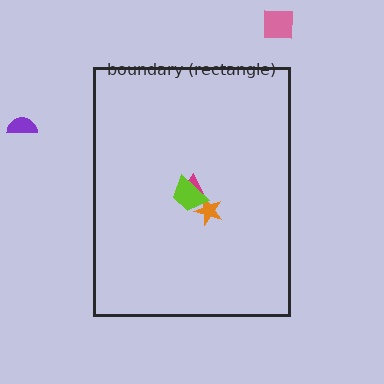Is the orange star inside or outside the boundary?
Inside.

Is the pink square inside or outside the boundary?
Outside.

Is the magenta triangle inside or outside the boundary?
Inside.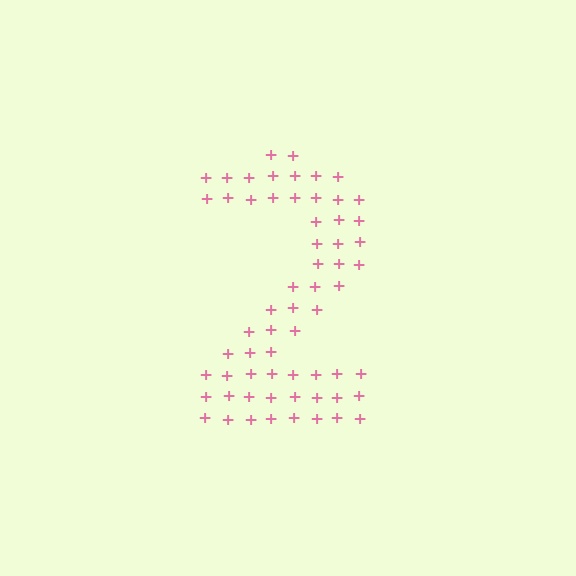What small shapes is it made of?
It is made of small plus signs.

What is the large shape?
The large shape is the digit 2.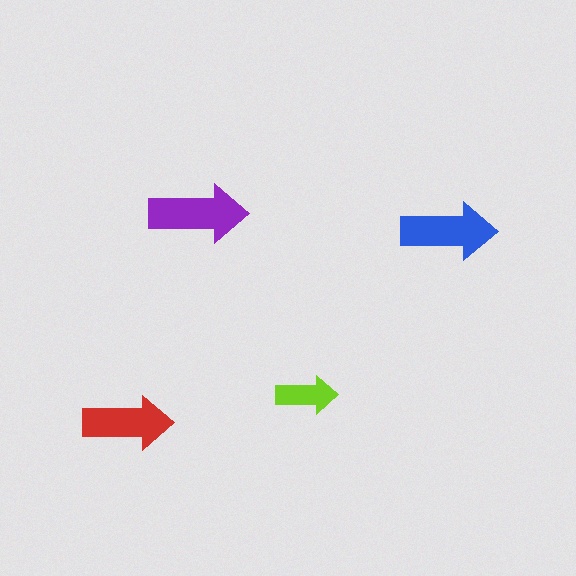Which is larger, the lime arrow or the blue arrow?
The blue one.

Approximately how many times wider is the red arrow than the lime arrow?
About 1.5 times wider.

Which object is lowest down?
The red arrow is bottommost.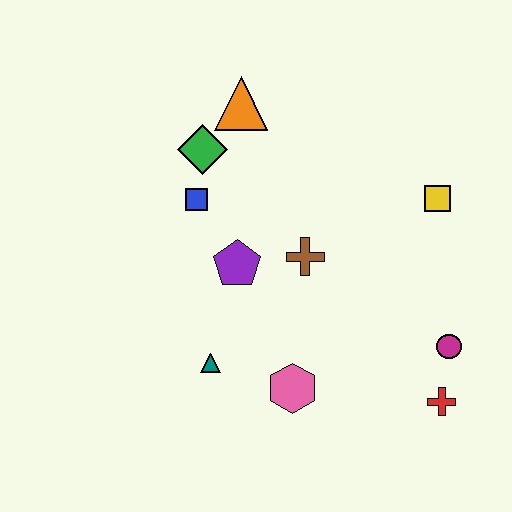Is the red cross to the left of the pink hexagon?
No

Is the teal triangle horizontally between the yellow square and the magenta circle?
No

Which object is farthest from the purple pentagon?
The red cross is farthest from the purple pentagon.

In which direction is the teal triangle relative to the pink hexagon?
The teal triangle is to the left of the pink hexagon.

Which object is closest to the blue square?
The green diamond is closest to the blue square.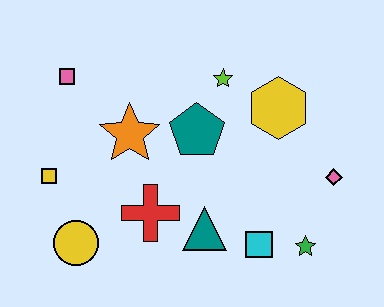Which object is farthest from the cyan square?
The pink square is farthest from the cyan square.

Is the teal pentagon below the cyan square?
No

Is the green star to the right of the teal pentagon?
Yes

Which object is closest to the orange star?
The teal pentagon is closest to the orange star.